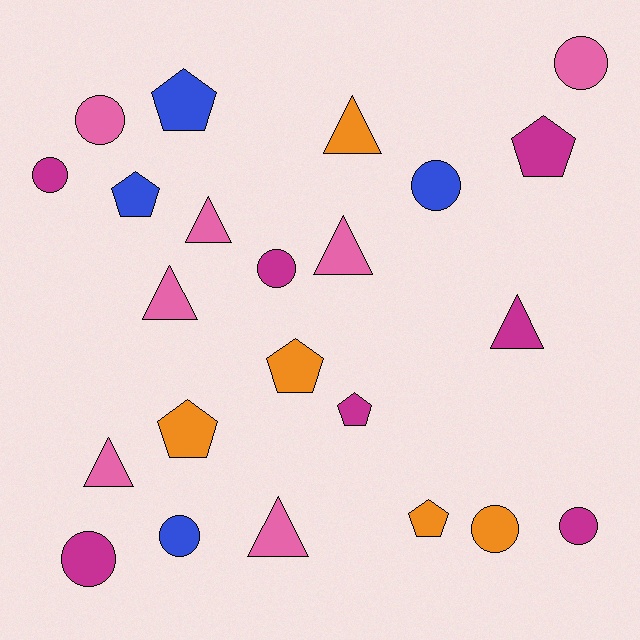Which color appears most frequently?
Pink, with 7 objects.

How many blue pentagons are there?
There are 2 blue pentagons.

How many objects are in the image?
There are 23 objects.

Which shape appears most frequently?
Circle, with 9 objects.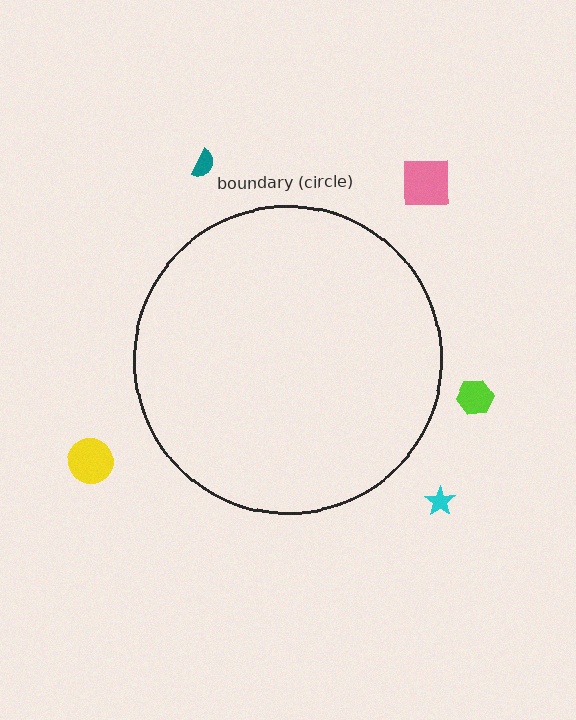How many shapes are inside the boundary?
0 inside, 5 outside.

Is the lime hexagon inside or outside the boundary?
Outside.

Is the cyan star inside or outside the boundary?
Outside.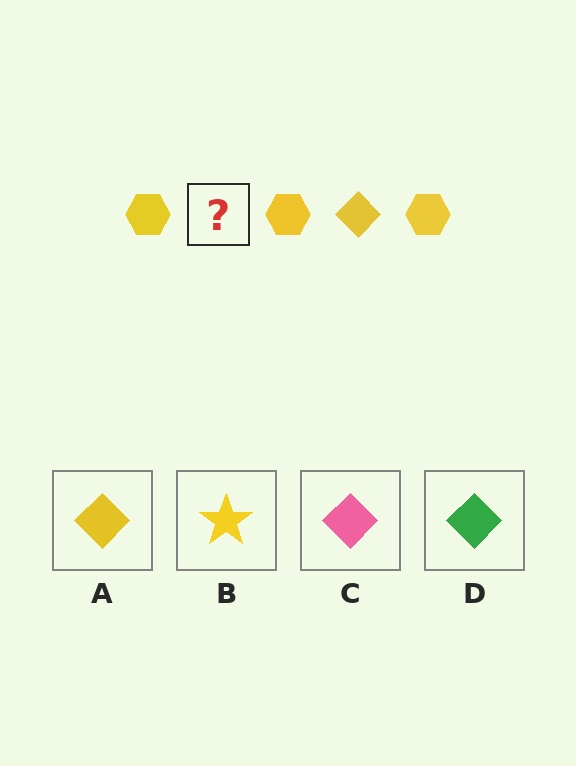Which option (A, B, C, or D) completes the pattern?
A.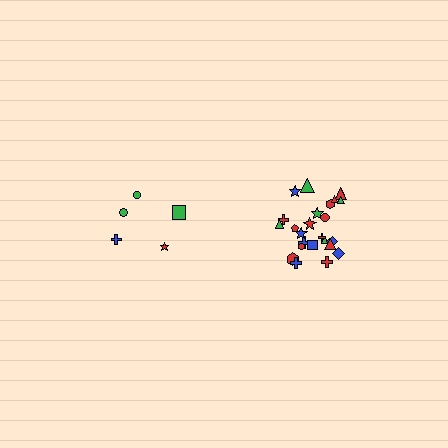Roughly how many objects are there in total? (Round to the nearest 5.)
Roughly 30 objects in total.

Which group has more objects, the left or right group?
The right group.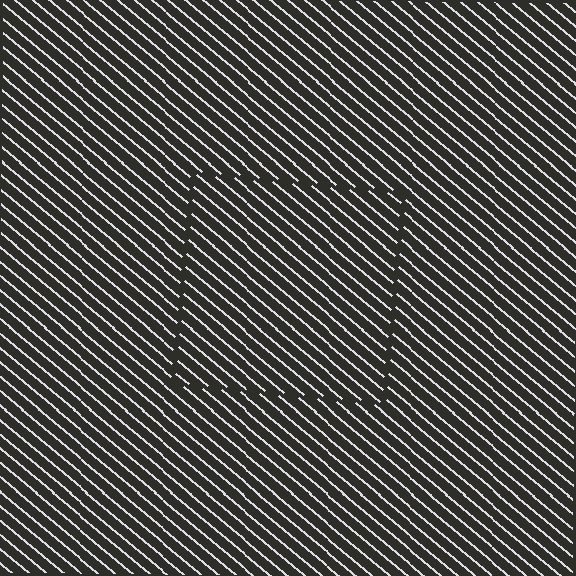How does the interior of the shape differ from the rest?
The interior of the shape contains the same grating, shifted by half a period — the contour is defined by the phase discontinuity where line-ends from the inner and outer gratings abut.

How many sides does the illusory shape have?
4 sides — the line-ends trace a square.